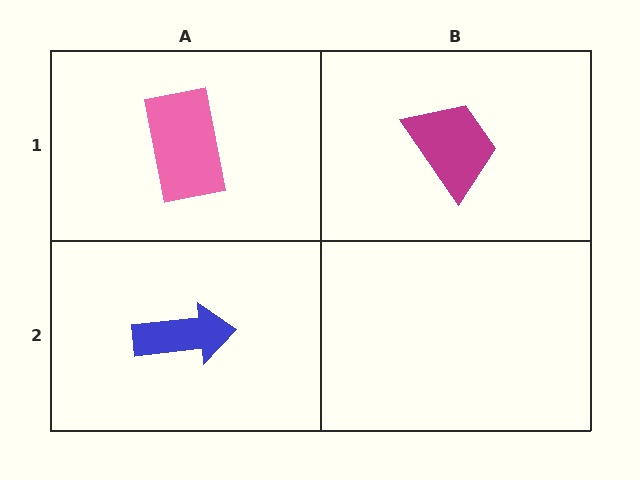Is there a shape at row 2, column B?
No, that cell is empty.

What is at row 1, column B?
A magenta trapezoid.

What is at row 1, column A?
A pink rectangle.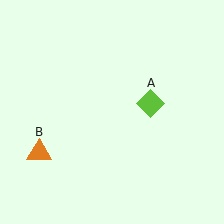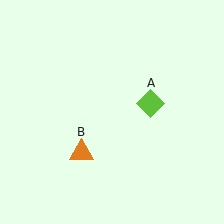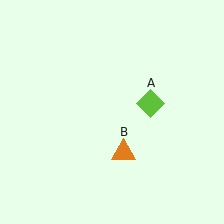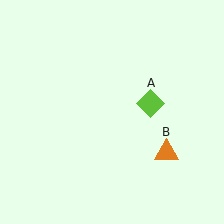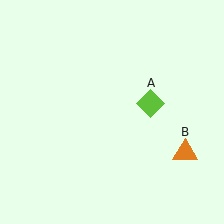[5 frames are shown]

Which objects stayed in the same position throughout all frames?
Lime diamond (object A) remained stationary.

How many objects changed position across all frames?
1 object changed position: orange triangle (object B).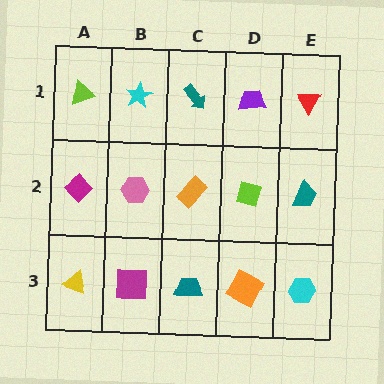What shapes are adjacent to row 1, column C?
An orange rectangle (row 2, column C), a cyan star (row 1, column B), a purple trapezoid (row 1, column D).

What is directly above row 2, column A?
A lime triangle.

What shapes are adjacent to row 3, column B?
A pink hexagon (row 2, column B), a yellow triangle (row 3, column A), a teal trapezoid (row 3, column C).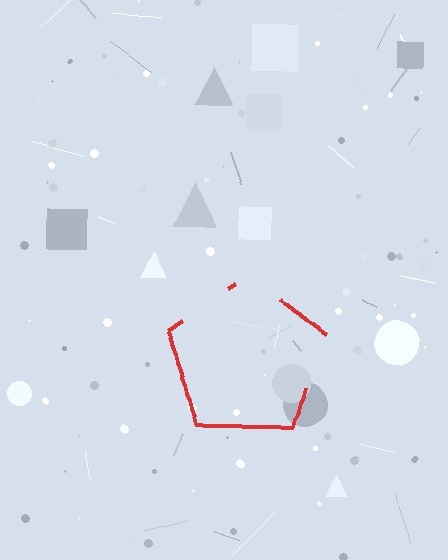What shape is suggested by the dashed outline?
The dashed outline suggests a pentagon.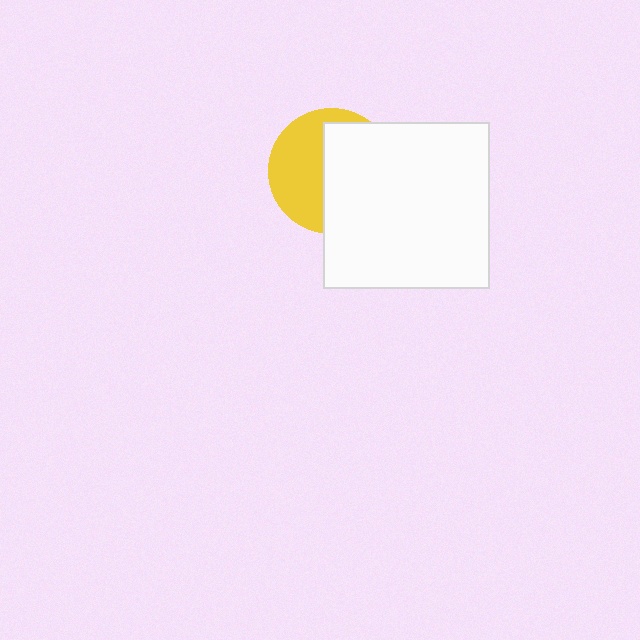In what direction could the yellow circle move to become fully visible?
The yellow circle could move left. That would shift it out from behind the white square entirely.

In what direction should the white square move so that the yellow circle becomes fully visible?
The white square should move right. That is the shortest direction to clear the overlap and leave the yellow circle fully visible.